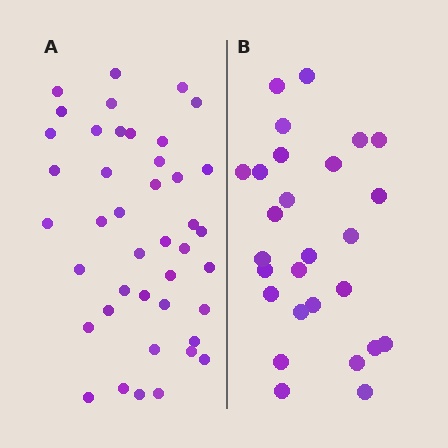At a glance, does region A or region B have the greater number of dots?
Region A (the left region) has more dots.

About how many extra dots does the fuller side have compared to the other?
Region A has approximately 15 more dots than region B.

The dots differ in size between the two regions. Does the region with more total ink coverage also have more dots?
No. Region B has more total ink coverage because its dots are larger, but region A actually contains more individual dots. Total area can be misleading — the number of items is what matters here.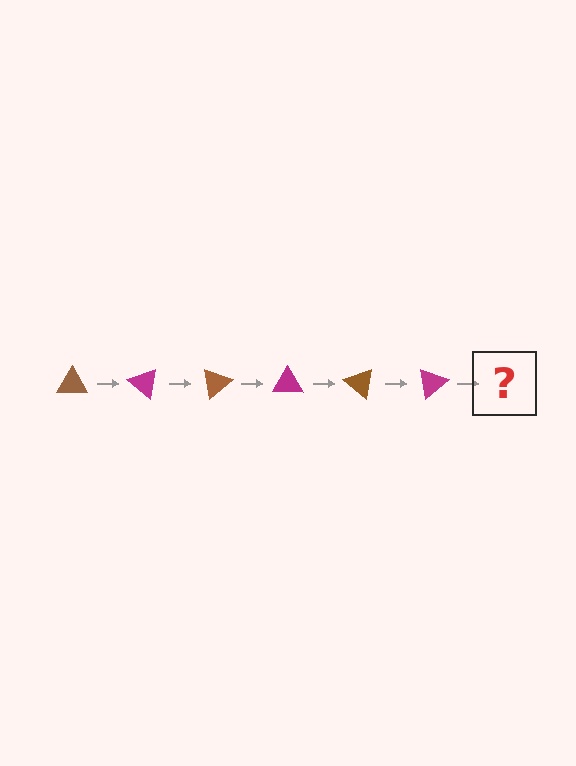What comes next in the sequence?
The next element should be a brown triangle, rotated 240 degrees from the start.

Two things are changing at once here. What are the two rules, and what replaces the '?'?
The two rules are that it rotates 40 degrees each step and the color cycles through brown and magenta. The '?' should be a brown triangle, rotated 240 degrees from the start.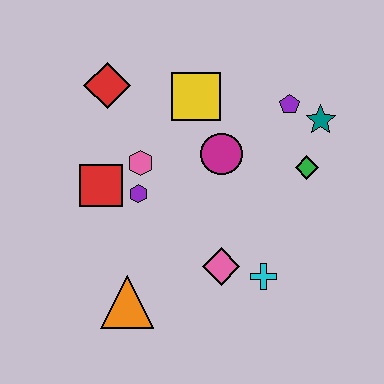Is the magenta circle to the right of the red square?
Yes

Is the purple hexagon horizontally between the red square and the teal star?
Yes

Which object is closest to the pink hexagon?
The purple hexagon is closest to the pink hexagon.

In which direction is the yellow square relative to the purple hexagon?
The yellow square is above the purple hexagon.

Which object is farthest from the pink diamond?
The red diamond is farthest from the pink diamond.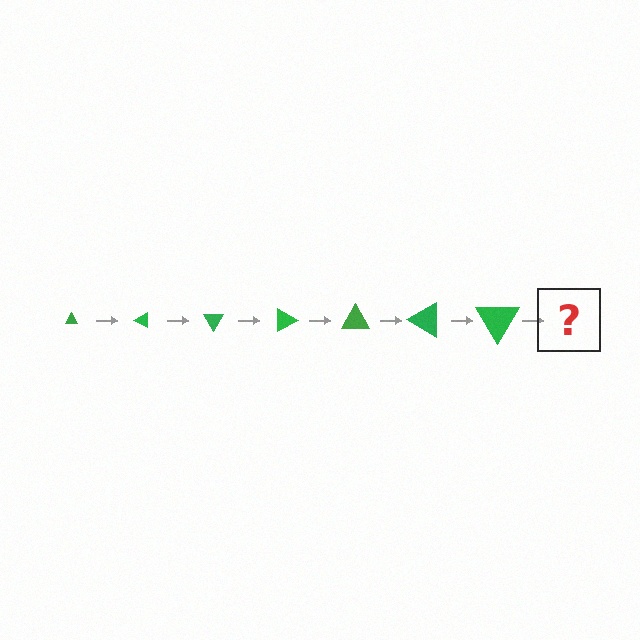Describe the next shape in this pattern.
It should be a triangle, larger than the previous one and rotated 210 degrees from the start.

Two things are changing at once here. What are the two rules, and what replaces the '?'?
The two rules are that the triangle grows larger each step and it rotates 30 degrees each step. The '?' should be a triangle, larger than the previous one and rotated 210 degrees from the start.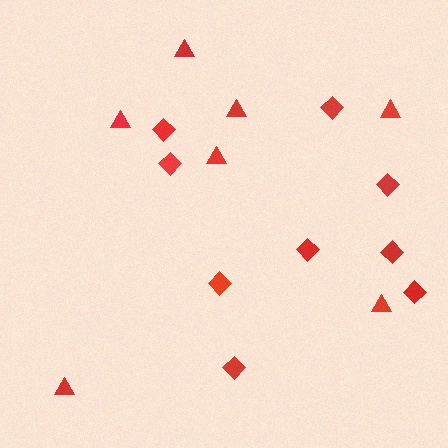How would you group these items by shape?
There are 2 groups: one group of diamonds (9) and one group of triangles (7).